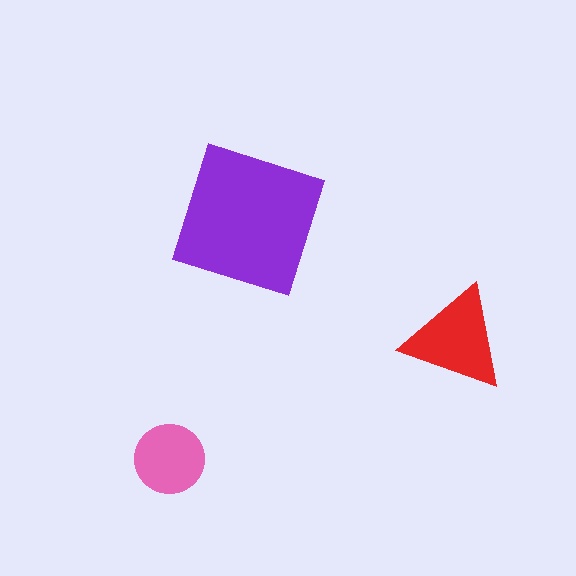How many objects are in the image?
There are 3 objects in the image.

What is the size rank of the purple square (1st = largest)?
1st.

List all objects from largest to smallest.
The purple square, the red triangle, the pink circle.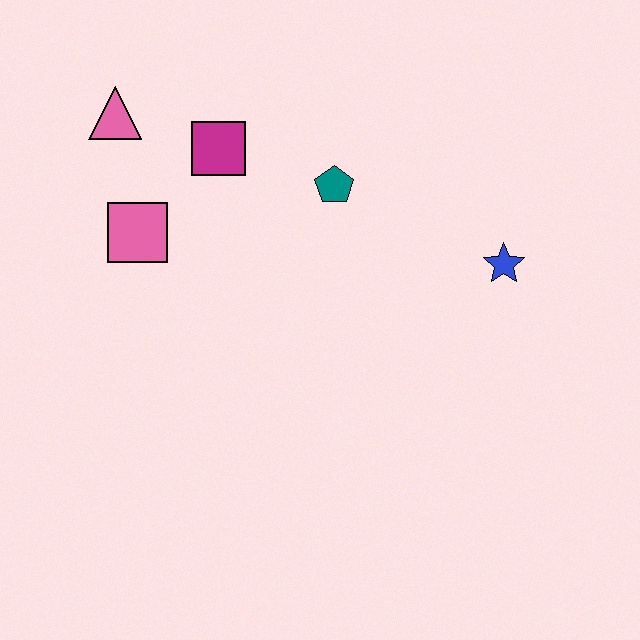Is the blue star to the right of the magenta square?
Yes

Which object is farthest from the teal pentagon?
The pink triangle is farthest from the teal pentagon.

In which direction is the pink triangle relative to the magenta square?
The pink triangle is to the left of the magenta square.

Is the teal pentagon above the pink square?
Yes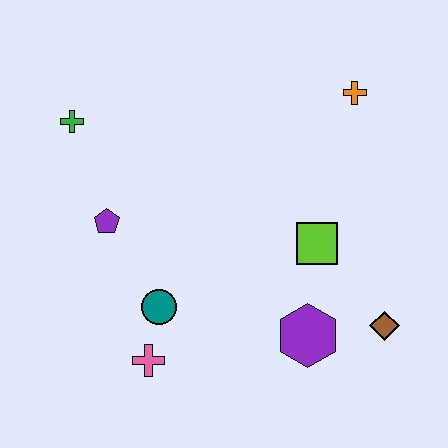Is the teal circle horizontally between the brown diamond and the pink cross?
Yes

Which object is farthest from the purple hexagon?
The green cross is farthest from the purple hexagon.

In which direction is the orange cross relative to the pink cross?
The orange cross is above the pink cross.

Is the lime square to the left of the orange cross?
Yes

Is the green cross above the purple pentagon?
Yes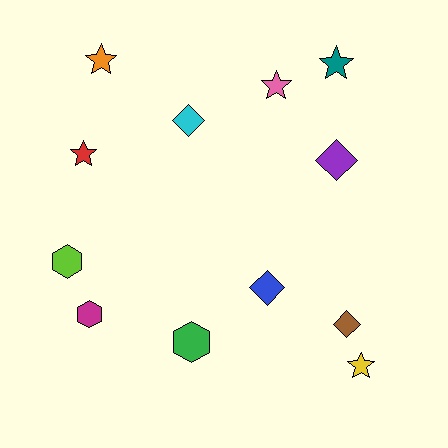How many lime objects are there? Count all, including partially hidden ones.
There is 1 lime object.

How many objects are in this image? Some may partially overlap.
There are 12 objects.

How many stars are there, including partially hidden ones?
There are 5 stars.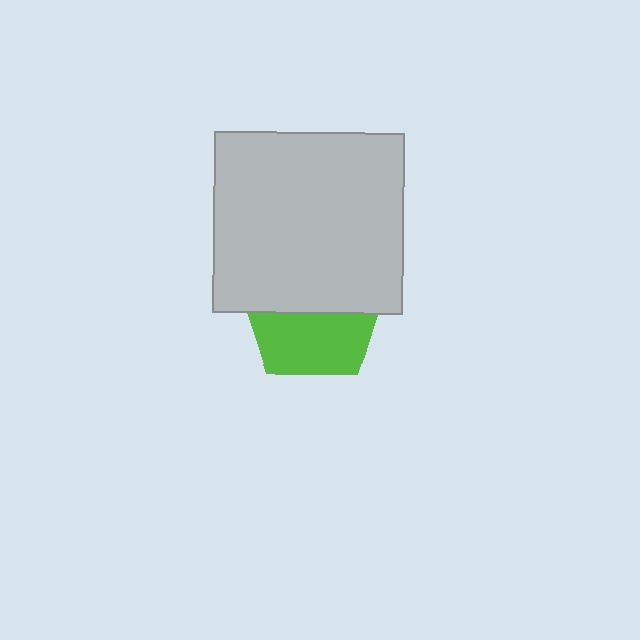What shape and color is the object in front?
The object in front is a light gray rectangle.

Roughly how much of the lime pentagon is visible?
About half of it is visible (roughly 48%).